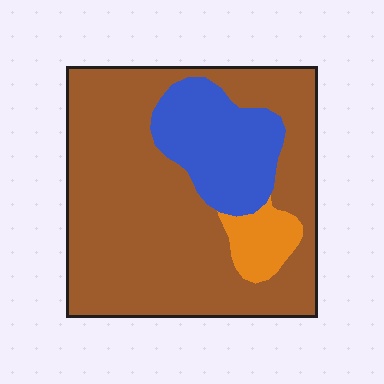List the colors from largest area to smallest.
From largest to smallest: brown, blue, orange.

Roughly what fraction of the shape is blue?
Blue takes up about one fifth (1/5) of the shape.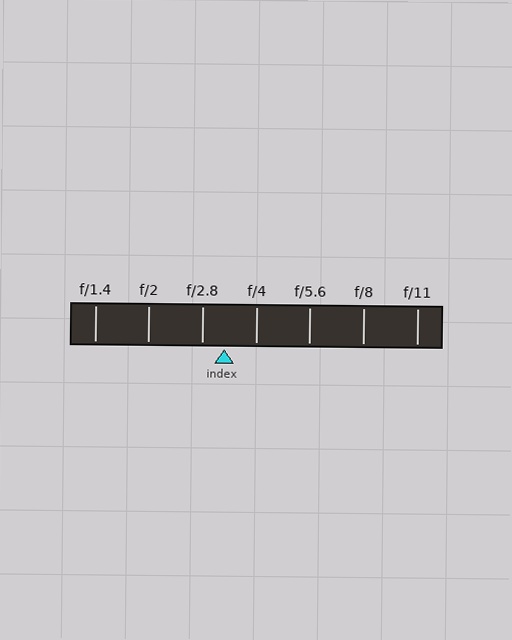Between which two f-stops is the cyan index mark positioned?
The index mark is between f/2.8 and f/4.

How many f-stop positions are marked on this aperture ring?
There are 7 f-stop positions marked.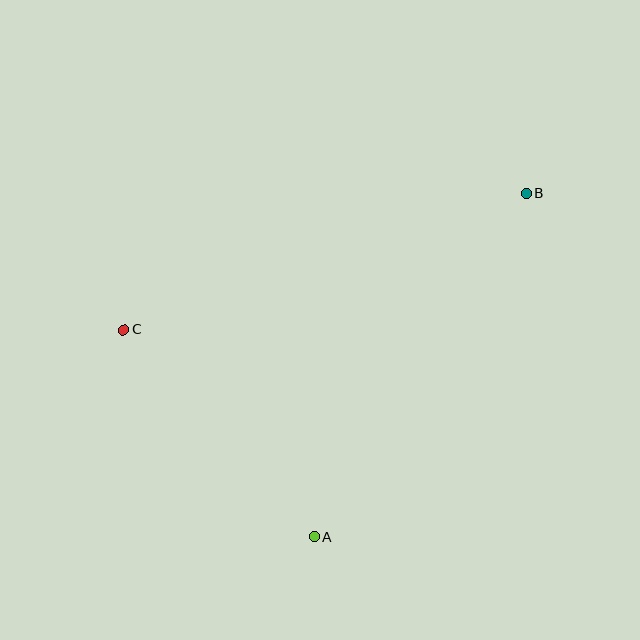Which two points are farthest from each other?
Points B and C are farthest from each other.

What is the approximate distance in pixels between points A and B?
The distance between A and B is approximately 404 pixels.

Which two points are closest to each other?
Points A and C are closest to each other.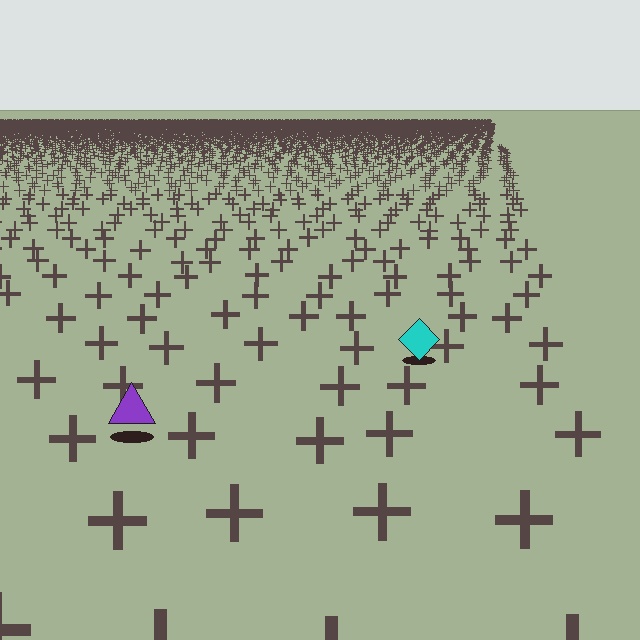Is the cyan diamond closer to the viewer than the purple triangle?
No. The purple triangle is closer — you can tell from the texture gradient: the ground texture is coarser near it.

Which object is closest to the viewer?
The purple triangle is closest. The texture marks near it are larger and more spread out.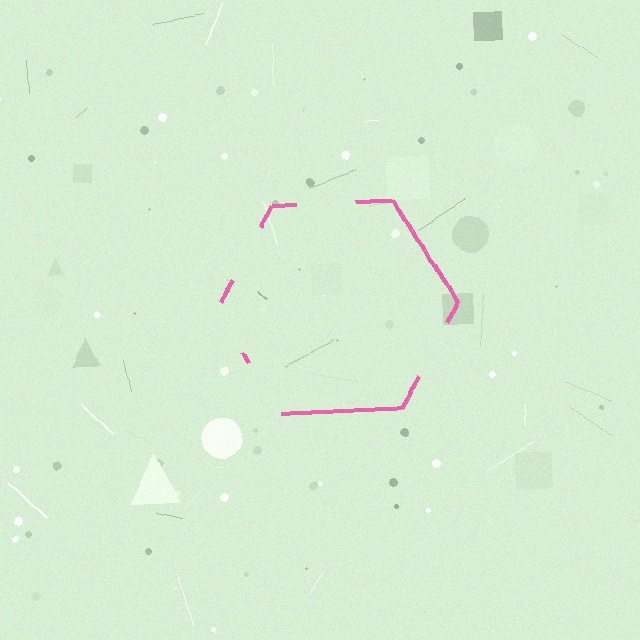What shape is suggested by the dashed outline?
The dashed outline suggests a hexagon.